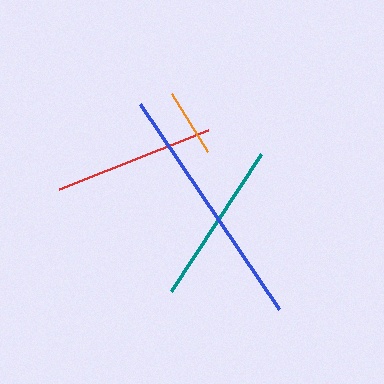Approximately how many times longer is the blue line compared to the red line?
The blue line is approximately 1.5 times the length of the red line.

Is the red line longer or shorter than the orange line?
The red line is longer than the orange line.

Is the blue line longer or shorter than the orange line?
The blue line is longer than the orange line.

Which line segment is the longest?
The blue line is the longest at approximately 247 pixels.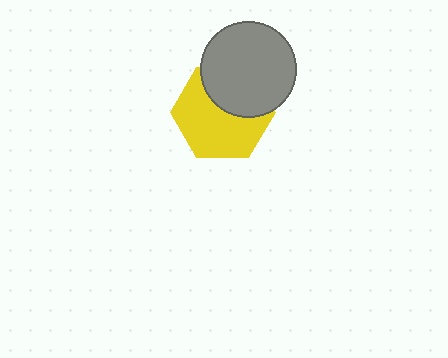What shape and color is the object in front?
The object in front is a gray circle.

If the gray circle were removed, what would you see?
You would see the complete yellow hexagon.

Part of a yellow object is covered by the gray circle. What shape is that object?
It is a hexagon.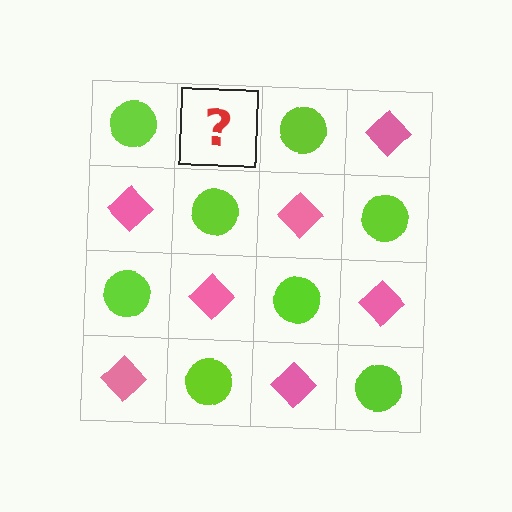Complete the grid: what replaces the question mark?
The question mark should be replaced with a pink diamond.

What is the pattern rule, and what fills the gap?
The rule is that it alternates lime circle and pink diamond in a checkerboard pattern. The gap should be filled with a pink diamond.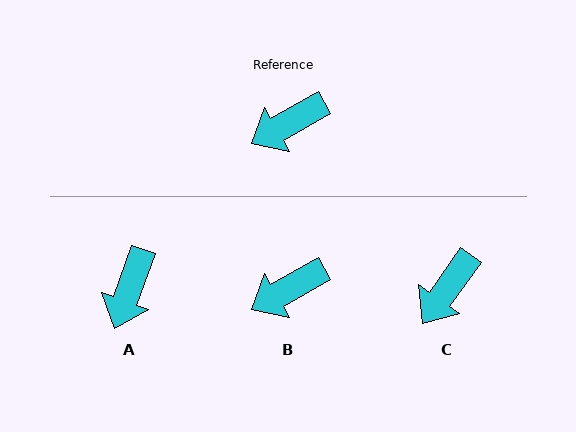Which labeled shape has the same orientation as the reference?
B.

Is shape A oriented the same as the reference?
No, it is off by about 41 degrees.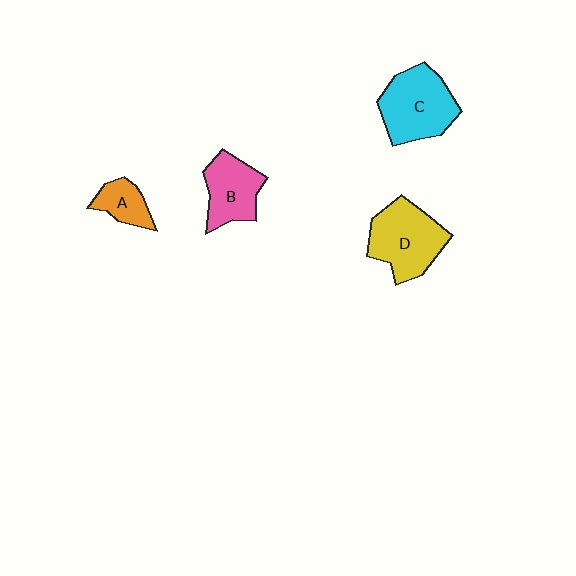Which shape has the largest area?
Shape C (cyan).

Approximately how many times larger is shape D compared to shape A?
Approximately 2.3 times.